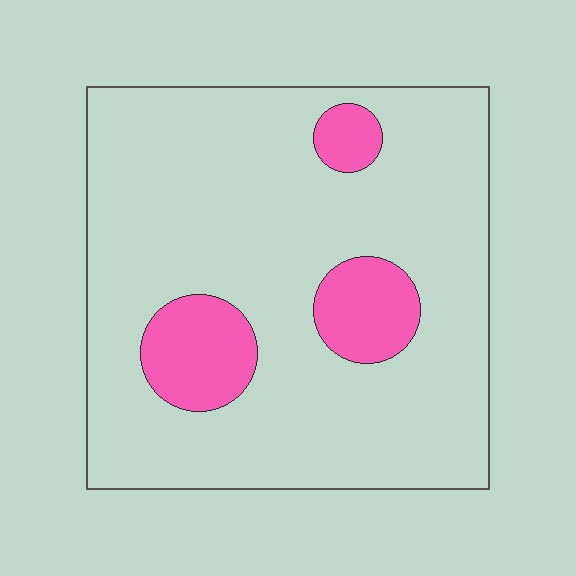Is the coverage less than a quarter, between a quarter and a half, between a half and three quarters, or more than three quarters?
Less than a quarter.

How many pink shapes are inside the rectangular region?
3.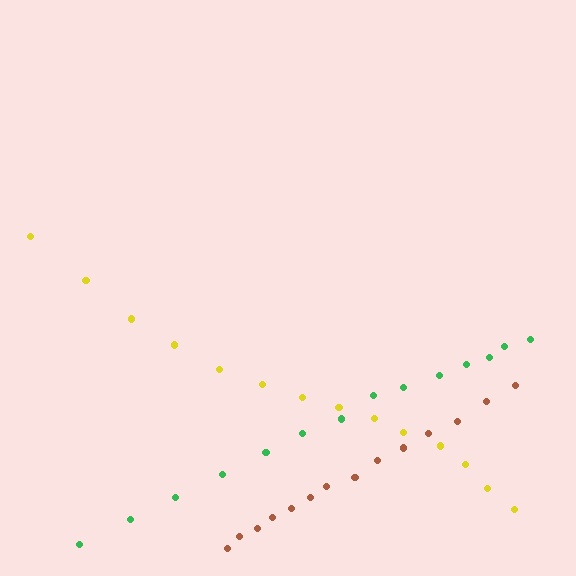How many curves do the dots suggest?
There are 3 distinct paths.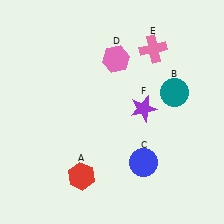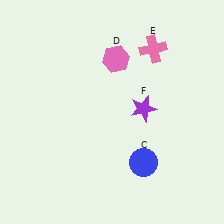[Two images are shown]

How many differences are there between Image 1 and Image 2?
There are 2 differences between the two images.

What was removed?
The red hexagon (A), the teal circle (B) were removed in Image 2.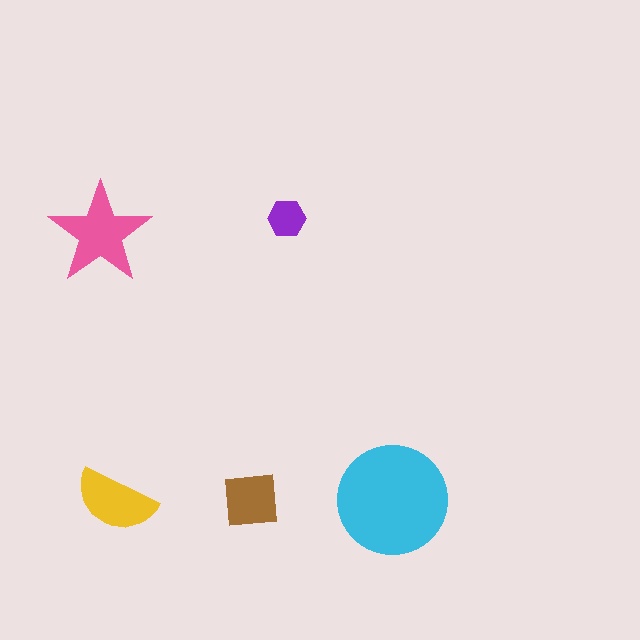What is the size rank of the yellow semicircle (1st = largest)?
3rd.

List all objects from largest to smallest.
The cyan circle, the pink star, the yellow semicircle, the brown square, the purple hexagon.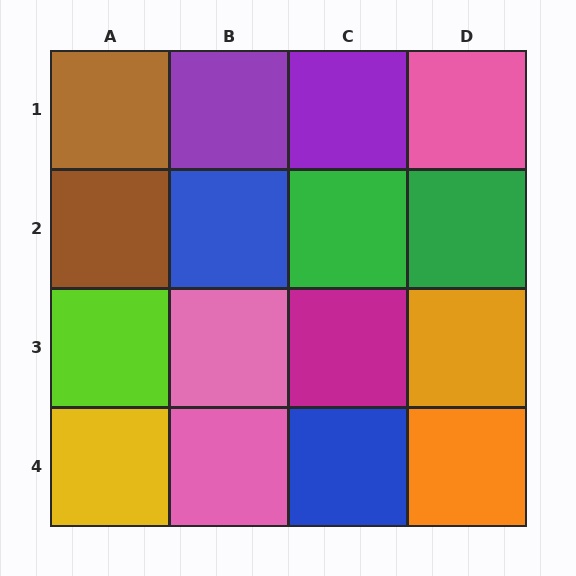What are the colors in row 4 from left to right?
Yellow, pink, blue, orange.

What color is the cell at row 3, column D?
Orange.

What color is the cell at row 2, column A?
Brown.